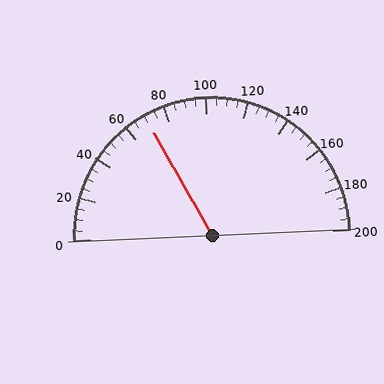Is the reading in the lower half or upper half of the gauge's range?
The reading is in the lower half of the range (0 to 200).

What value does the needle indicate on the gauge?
The needle indicates approximately 70.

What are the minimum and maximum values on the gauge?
The gauge ranges from 0 to 200.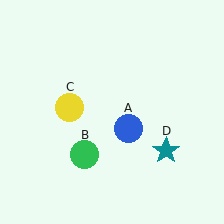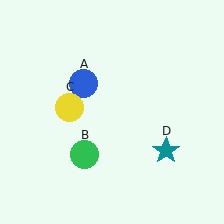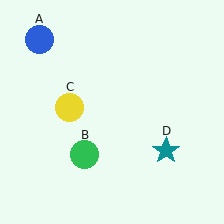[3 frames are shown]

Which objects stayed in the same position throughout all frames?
Green circle (object B) and yellow circle (object C) and teal star (object D) remained stationary.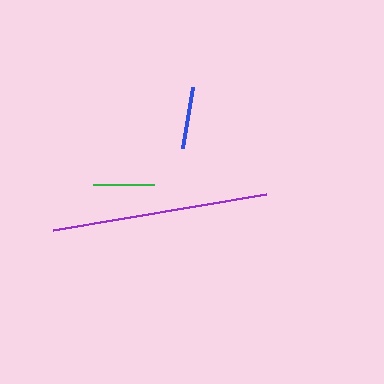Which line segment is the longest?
The purple line is the longest at approximately 216 pixels.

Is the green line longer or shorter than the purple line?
The purple line is longer than the green line.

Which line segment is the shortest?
The green line is the shortest at approximately 61 pixels.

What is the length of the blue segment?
The blue segment is approximately 62 pixels long.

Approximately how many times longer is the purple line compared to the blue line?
The purple line is approximately 3.5 times the length of the blue line.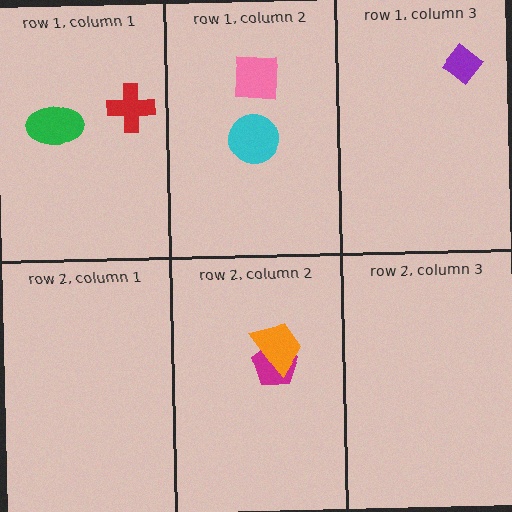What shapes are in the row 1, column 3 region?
The purple diamond.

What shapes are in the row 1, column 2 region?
The cyan circle, the pink square.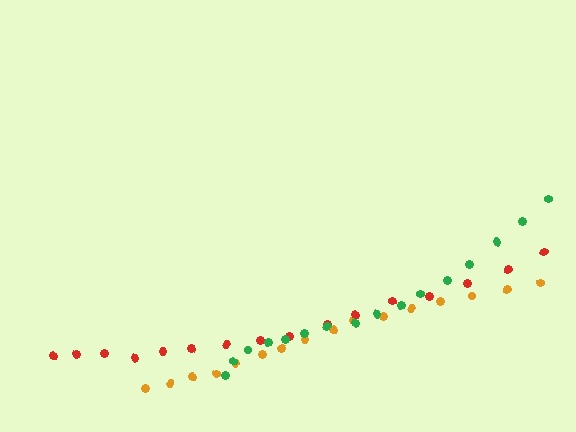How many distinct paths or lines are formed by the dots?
There are 3 distinct paths.